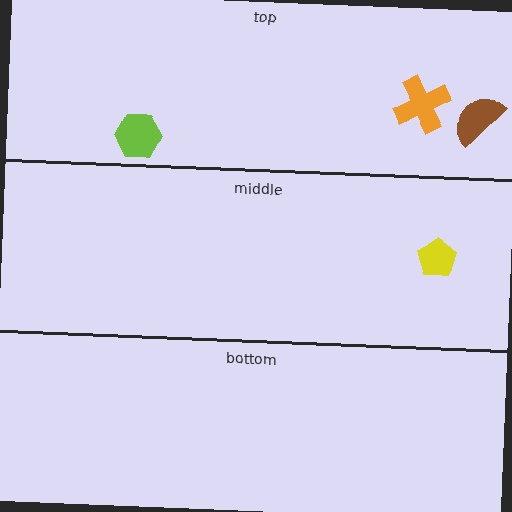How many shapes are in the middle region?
1.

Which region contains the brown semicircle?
The top region.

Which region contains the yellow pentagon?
The middle region.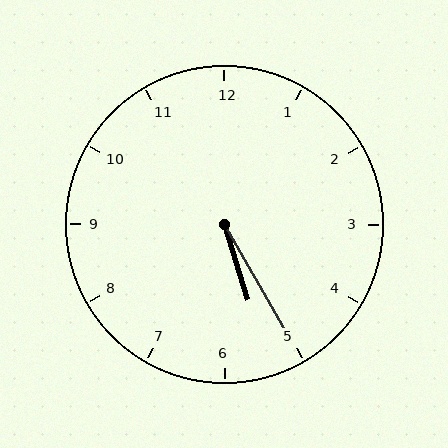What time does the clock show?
5:25.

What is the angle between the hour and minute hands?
Approximately 12 degrees.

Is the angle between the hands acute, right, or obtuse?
It is acute.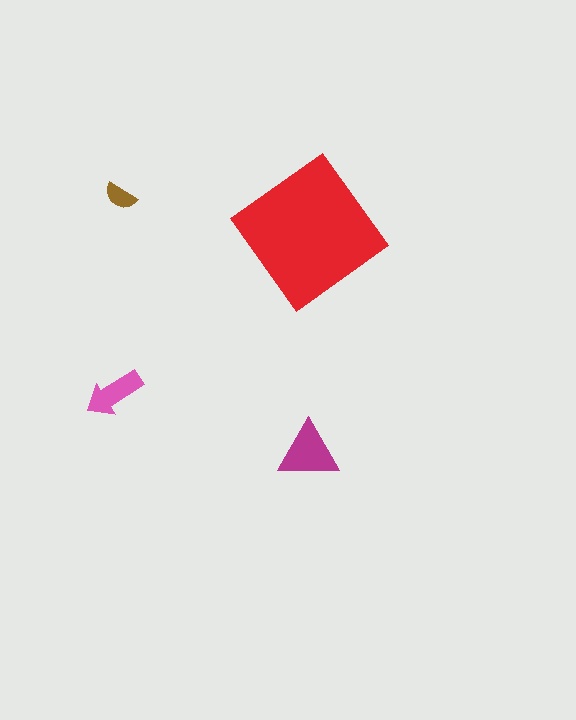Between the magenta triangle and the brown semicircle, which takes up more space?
The magenta triangle.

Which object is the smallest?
The brown semicircle.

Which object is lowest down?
The magenta triangle is bottommost.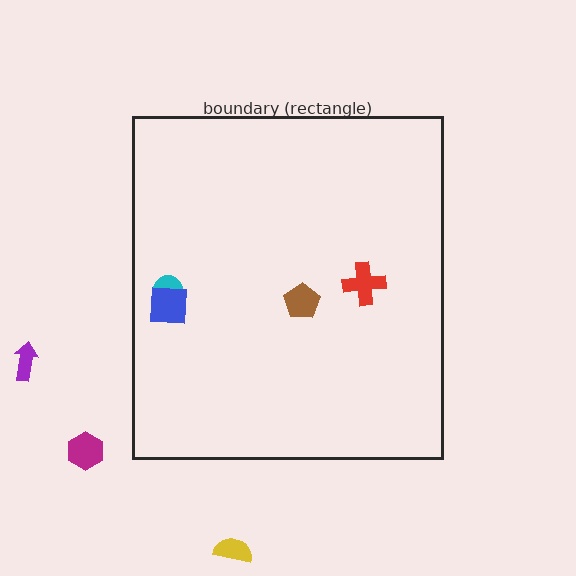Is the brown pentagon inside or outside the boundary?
Inside.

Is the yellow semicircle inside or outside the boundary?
Outside.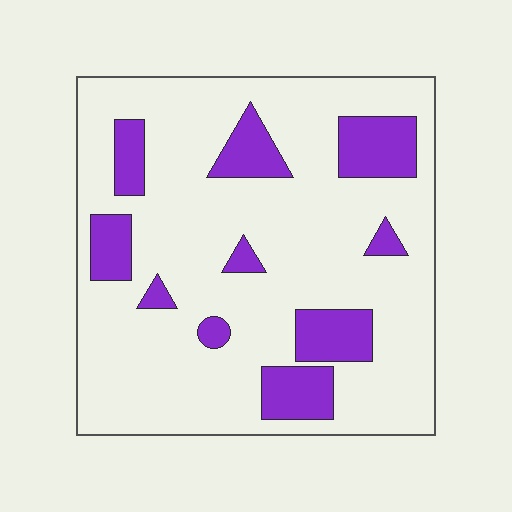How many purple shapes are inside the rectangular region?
10.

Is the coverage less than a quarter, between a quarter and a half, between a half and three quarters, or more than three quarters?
Less than a quarter.